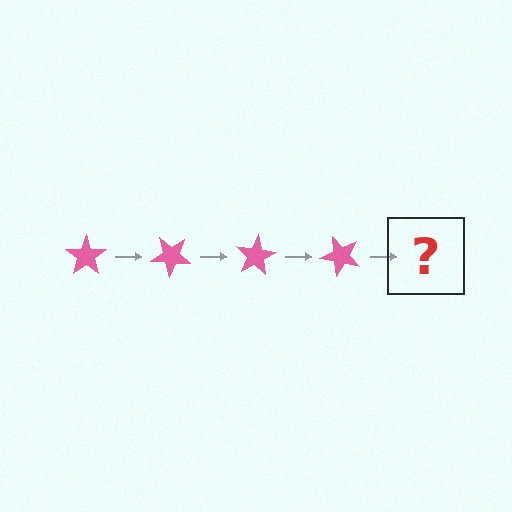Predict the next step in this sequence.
The next step is a pink star rotated 160 degrees.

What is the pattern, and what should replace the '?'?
The pattern is that the star rotates 40 degrees each step. The '?' should be a pink star rotated 160 degrees.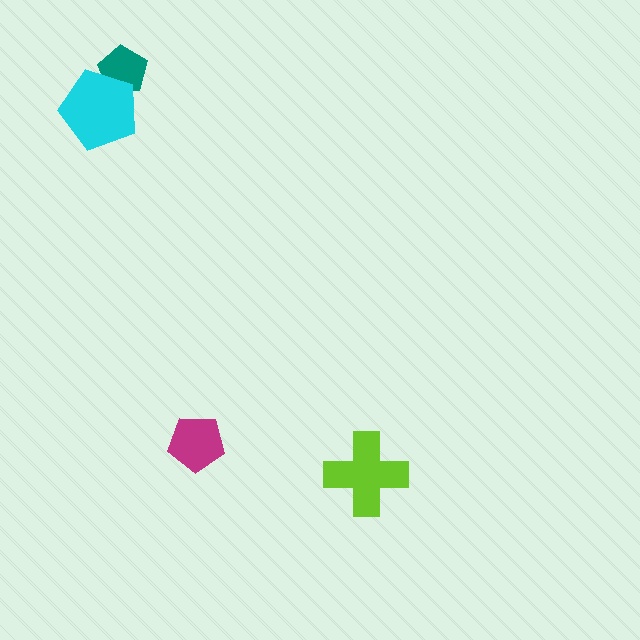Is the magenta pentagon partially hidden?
No, no other shape covers it.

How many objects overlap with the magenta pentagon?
0 objects overlap with the magenta pentagon.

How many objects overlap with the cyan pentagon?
1 object overlaps with the cyan pentagon.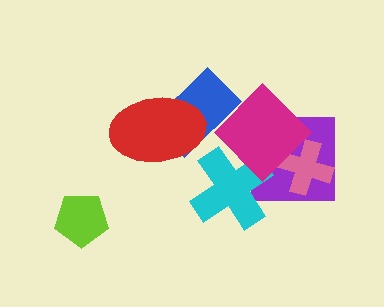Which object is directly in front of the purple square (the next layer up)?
The pink cross is directly in front of the purple square.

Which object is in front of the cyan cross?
The magenta diamond is in front of the cyan cross.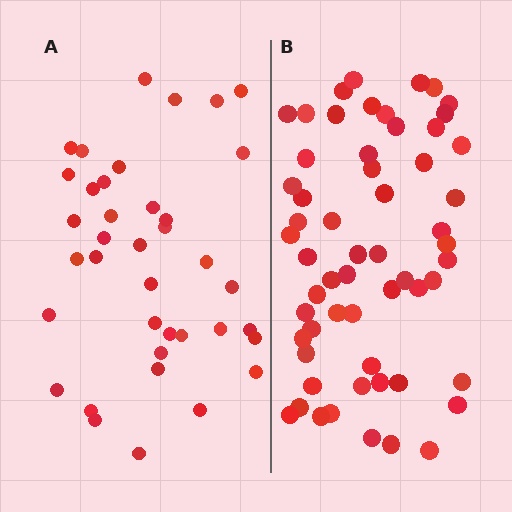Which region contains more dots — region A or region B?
Region B (the right region) has more dots.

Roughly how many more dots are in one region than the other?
Region B has approximately 20 more dots than region A.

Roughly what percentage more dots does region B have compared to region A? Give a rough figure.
About 55% more.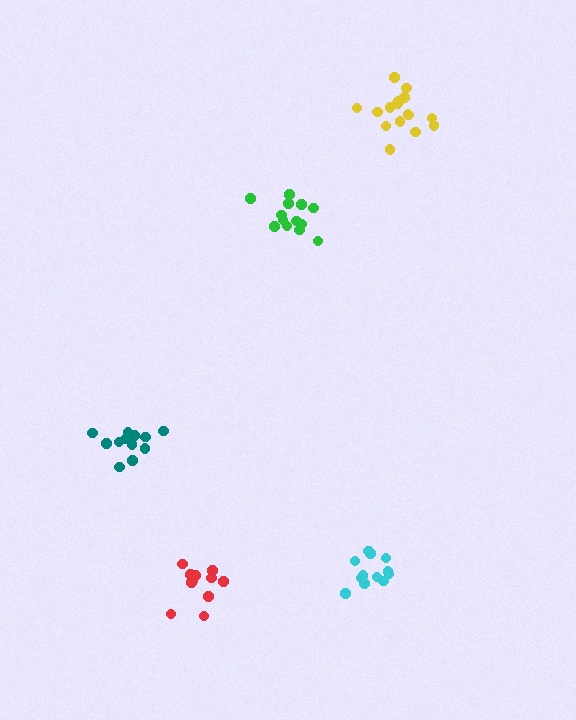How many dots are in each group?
Group 1: 13 dots, Group 2: 13 dots, Group 3: 16 dots, Group 4: 11 dots, Group 5: 12 dots (65 total).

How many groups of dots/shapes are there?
There are 5 groups.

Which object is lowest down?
The red cluster is bottommost.